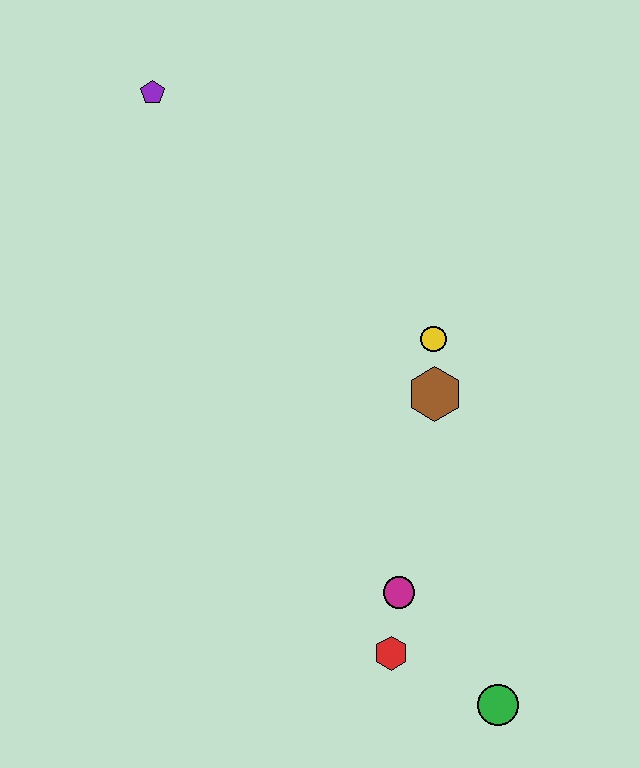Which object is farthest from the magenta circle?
The purple pentagon is farthest from the magenta circle.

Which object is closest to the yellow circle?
The brown hexagon is closest to the yellow circle.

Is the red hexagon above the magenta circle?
No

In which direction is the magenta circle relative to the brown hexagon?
The magenta circle is below the brown hexagon.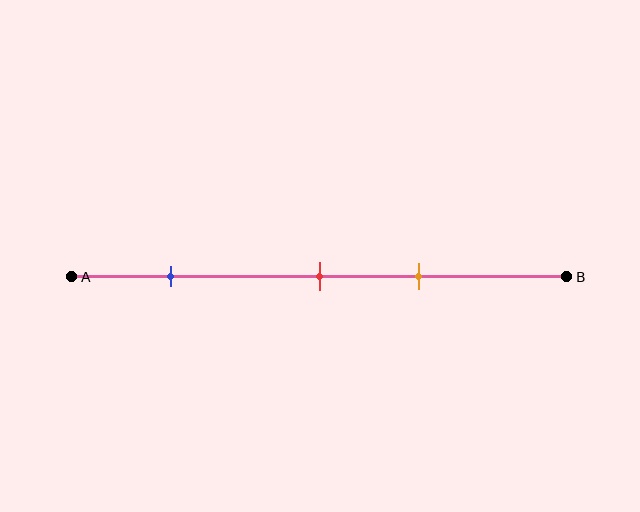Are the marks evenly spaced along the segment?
No, the marks are not evenly spaced.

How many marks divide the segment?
There are 3 marks dividing the segment.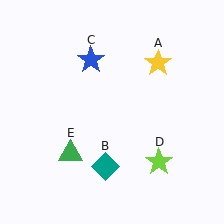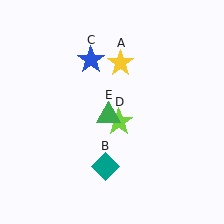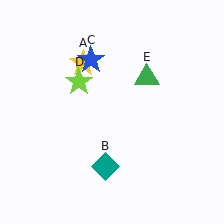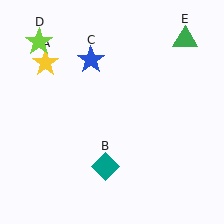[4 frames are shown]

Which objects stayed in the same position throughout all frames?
Teal diamond (object B) and blue star (object C) remained stationary.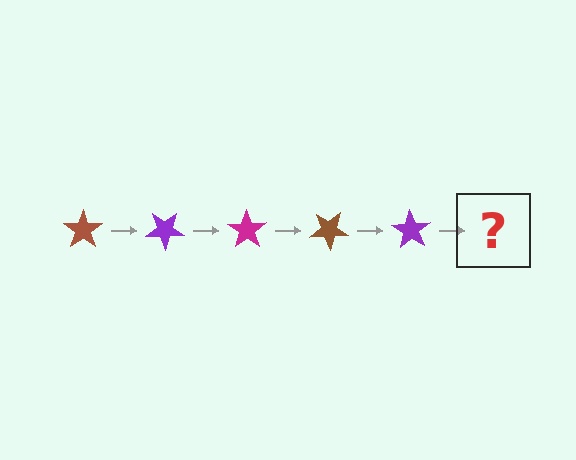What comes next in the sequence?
The next element should be a magenta star, rotated 175 degrees from the start.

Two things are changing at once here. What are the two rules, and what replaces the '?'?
The two rules are that it rotates 35 degrees each step and the color cycles through brown, purple, and magenta. The '?' should be a magenta star, rotated 175 degrees from the start.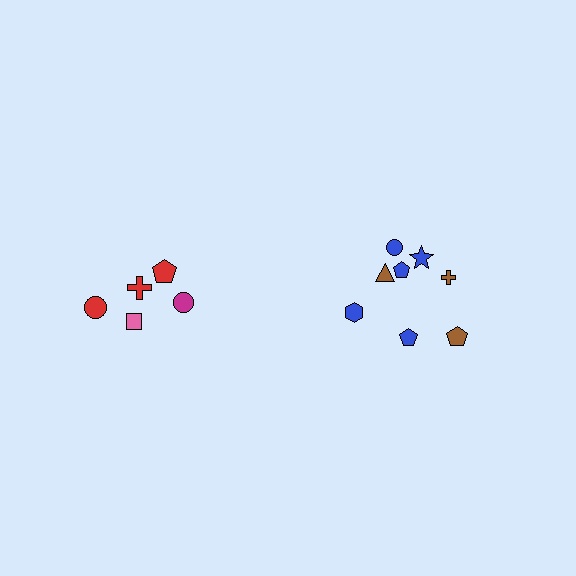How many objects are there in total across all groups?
There are 13 objects.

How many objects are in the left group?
There are 5 objects.